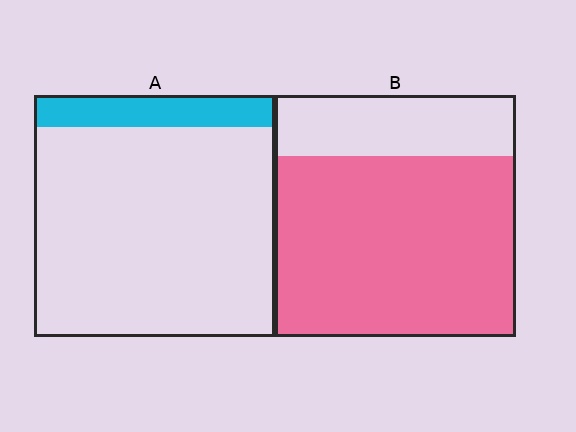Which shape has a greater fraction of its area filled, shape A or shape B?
Shape B.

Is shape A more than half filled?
No.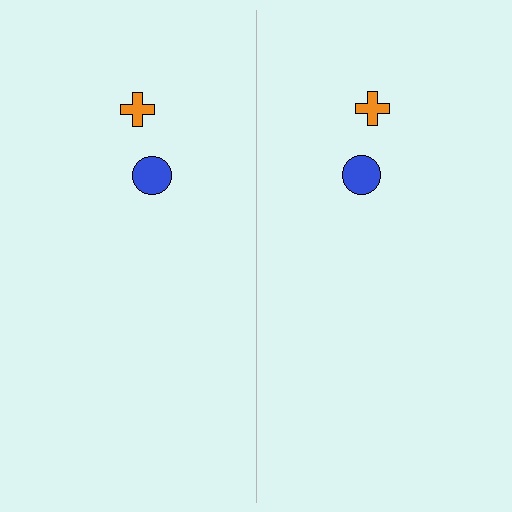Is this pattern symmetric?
Yes, this pattern has bilateral (reflection) symmetry.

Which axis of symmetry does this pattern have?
The pattern has a vertical axis of symmetry running through the center of the image.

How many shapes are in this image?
There are 4 shapes in this image.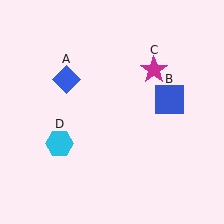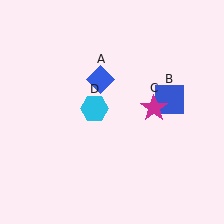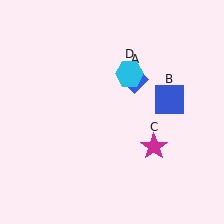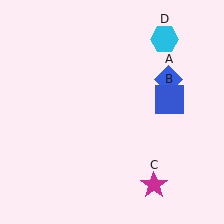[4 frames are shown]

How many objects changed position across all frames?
3 objects changed position: blue diamond (object A), magenta star (object C), cyan hexagon (object D).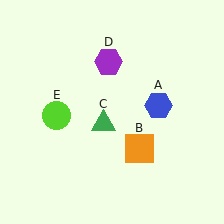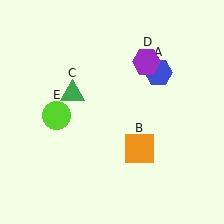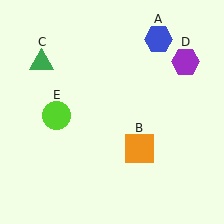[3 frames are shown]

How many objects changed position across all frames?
3 objects changed position: blue hexagon (object A), green triangle (object C), purple hexagon (object D).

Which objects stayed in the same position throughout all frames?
Orange square (object B) and lime circle (object E) remained stationary.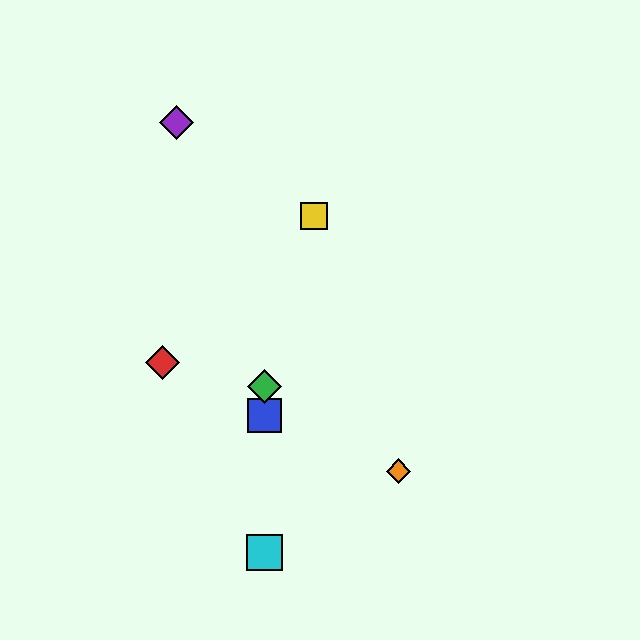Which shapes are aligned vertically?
The blue square, the green diamond, the cyan square are aligned vertically.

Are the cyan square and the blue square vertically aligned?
Yes, both are at x≈264.